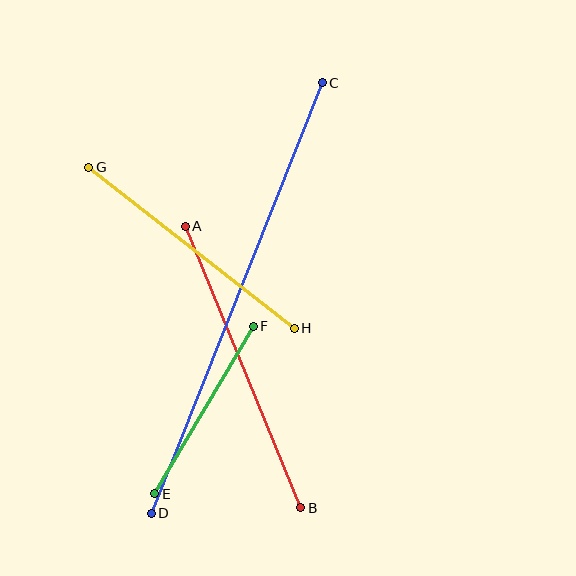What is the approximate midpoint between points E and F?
The midpoint is at approximately (204, 410) pixels.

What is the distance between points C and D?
The distance is approximately 463 pixels.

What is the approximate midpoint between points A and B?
The midpoint is at approximately (243, 367) pixels.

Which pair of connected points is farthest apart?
Points C and D are farthest apart.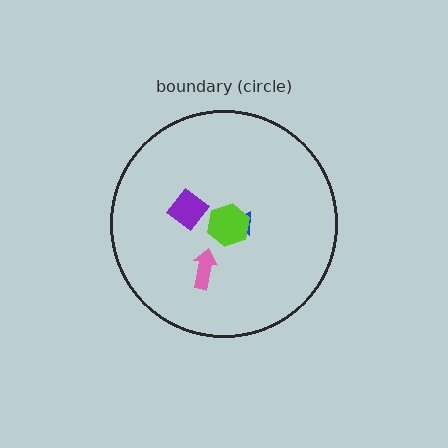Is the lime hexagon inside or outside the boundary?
Inside.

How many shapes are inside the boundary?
4 inside, 0 outside.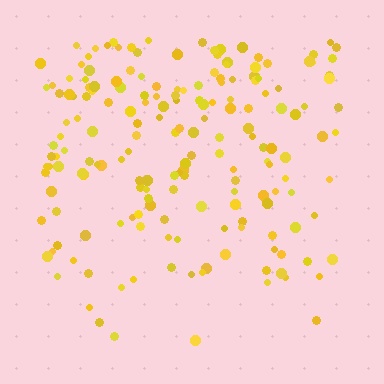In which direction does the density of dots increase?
From bottom to top, with the top side densest.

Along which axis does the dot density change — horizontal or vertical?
Vertical.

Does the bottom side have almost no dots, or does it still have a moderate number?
Still a moderate number, just noticeably fewer than the top.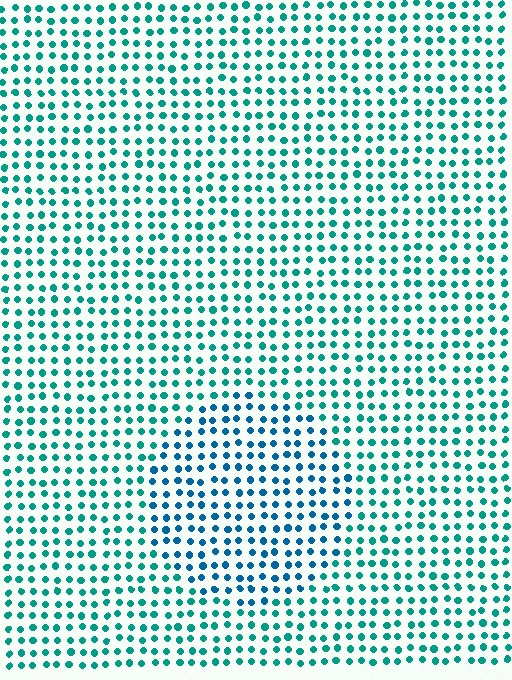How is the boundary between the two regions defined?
The boundary is defined purely by a slight shift in hue (about 30 degrees). Spacing, size, and orientation are identical on both sides.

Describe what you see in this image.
The image is filled with small teal elements in a uniform arrangement. A circle-shaped region is visible where the elements are tinted to a slightly different hue, forming a subtle color boundary.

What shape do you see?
I see a circle.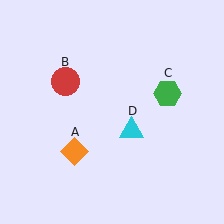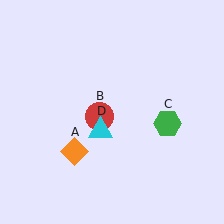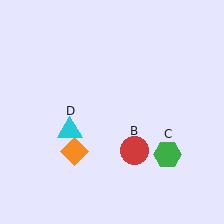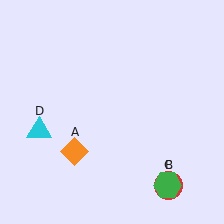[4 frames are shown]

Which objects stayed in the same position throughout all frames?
Orange diamond (object A) remained stationary.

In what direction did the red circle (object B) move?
The red circle (object B) moved down and to the right.